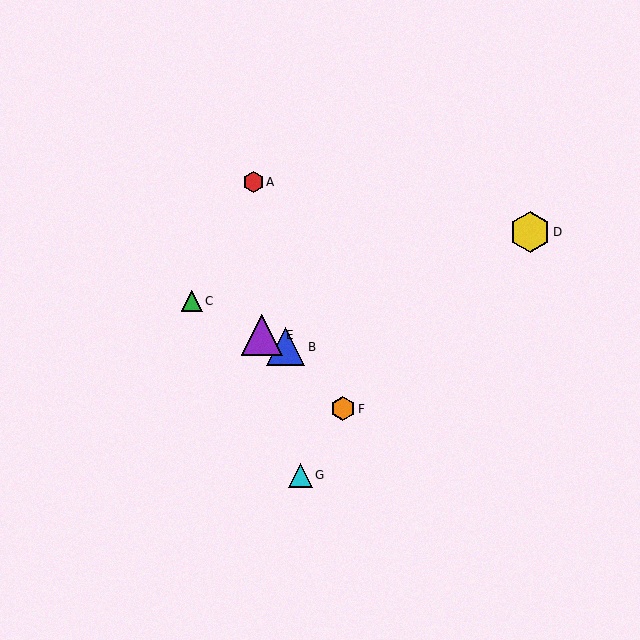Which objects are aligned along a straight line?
Objects B, C, E are aligned along a straight line.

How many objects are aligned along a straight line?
3 objects (B, C, E) are aligned along a straight line.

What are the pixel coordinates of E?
Object E is at (262, 335).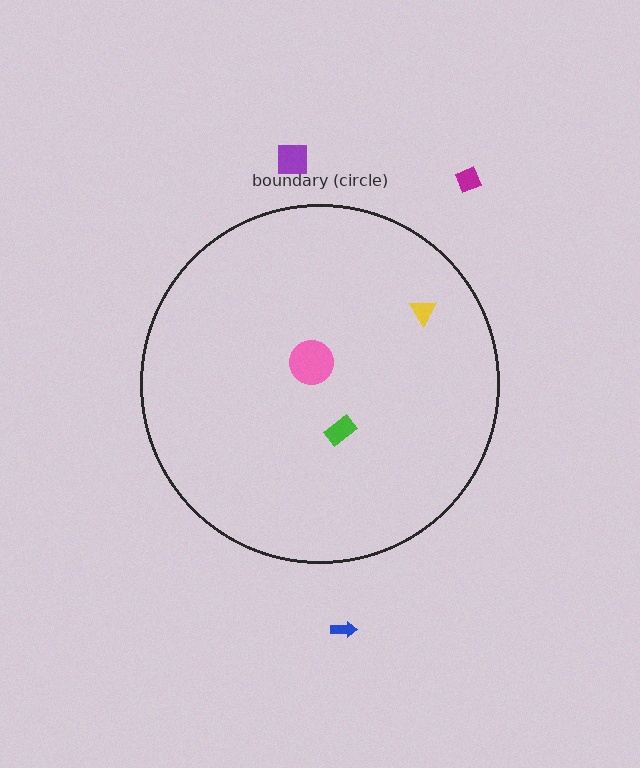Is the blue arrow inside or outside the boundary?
Outside.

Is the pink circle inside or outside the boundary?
Inside.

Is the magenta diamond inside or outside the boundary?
Outside.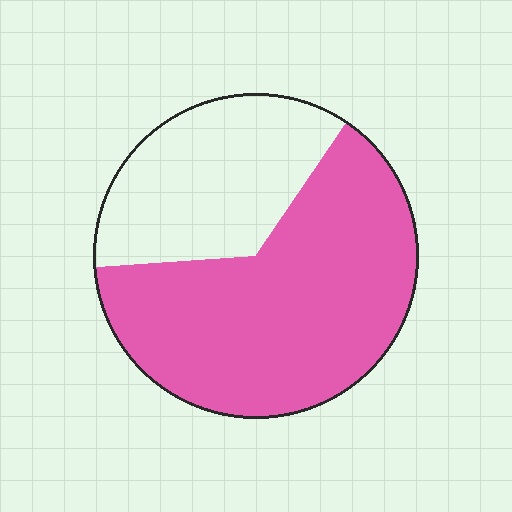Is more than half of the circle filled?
Yes.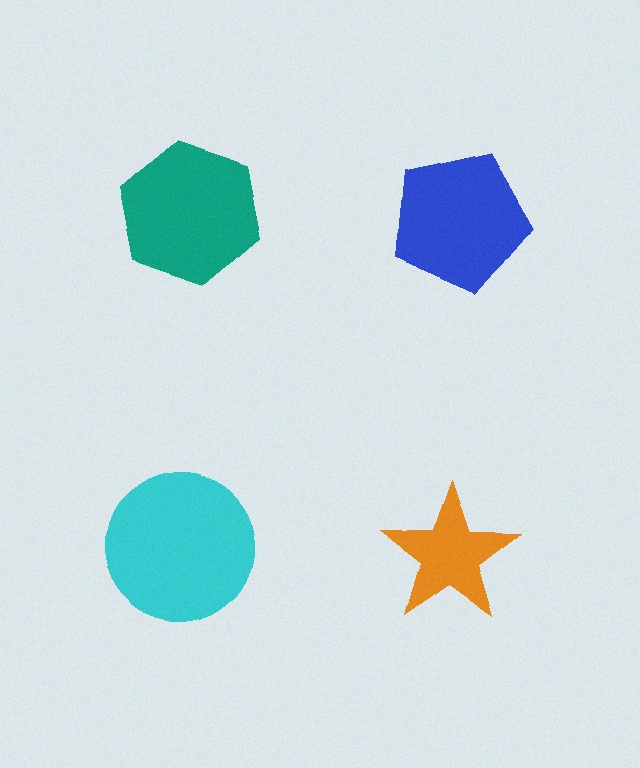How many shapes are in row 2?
2 shapes.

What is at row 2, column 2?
An orange star.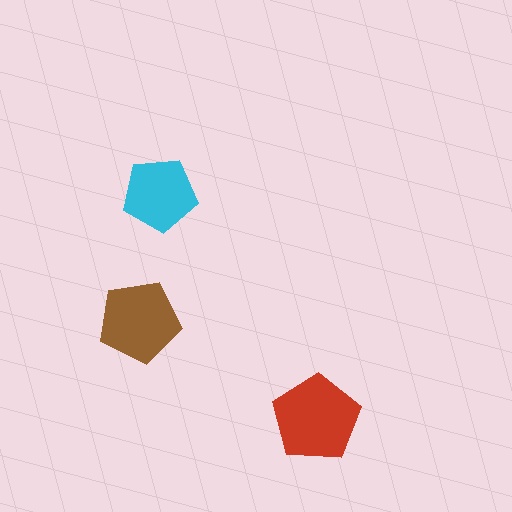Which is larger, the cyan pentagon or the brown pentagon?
The brown one.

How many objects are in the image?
There are 3 objects in the image.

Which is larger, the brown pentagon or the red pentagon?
The red one.